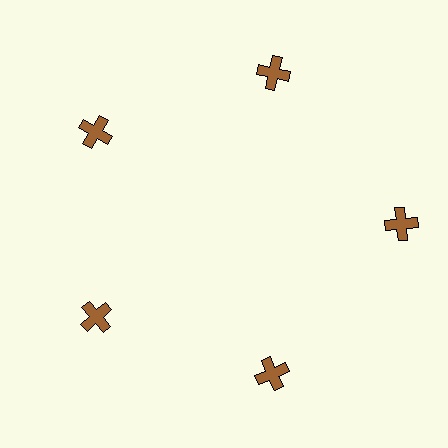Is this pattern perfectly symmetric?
No. The 5 brown crosses are arranged in a ring, but one element near the 3 o'clock position is pushed outward from the center, breaking the 5-fold rotational symmetry.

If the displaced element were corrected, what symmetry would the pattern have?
It would have 5-fold rotational symmetry — the pattern would map onto itself every 72 degrees.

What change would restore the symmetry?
The symmetry would be restored by moving it inward, back onto the ring so that all 5 crosses sit at equal angles and equal distance from the center.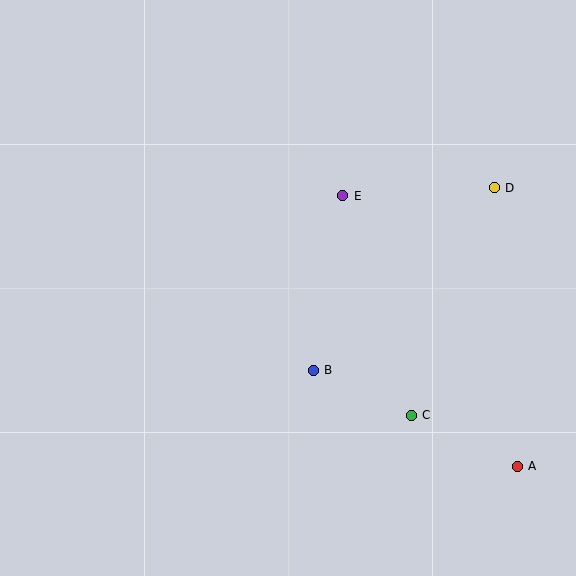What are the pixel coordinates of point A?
Point A is at (517, 466).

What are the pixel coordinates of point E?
Point E is at (343, 196).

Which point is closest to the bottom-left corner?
Point B is closest to the bottom-left corner.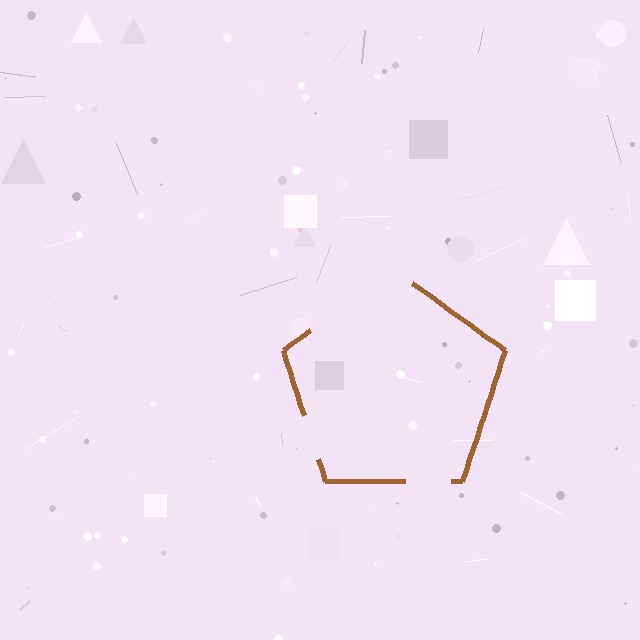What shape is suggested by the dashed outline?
The dashed outline suggests a pentagon.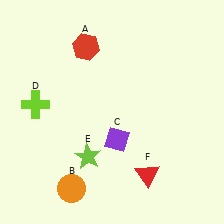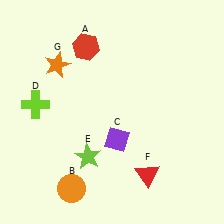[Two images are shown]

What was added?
An orange star (G) was added in Image 2.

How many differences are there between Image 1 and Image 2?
There is 1 difference between the two images.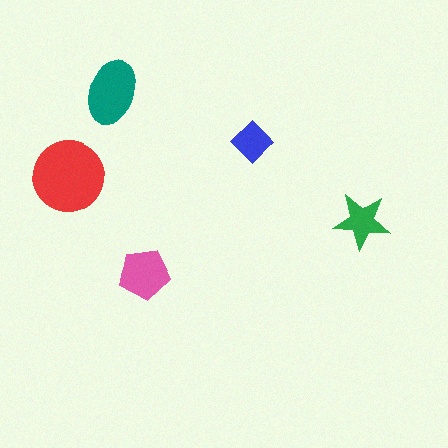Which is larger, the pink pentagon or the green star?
The pink pentagon.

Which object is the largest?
The red circle.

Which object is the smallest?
The blue diamond.